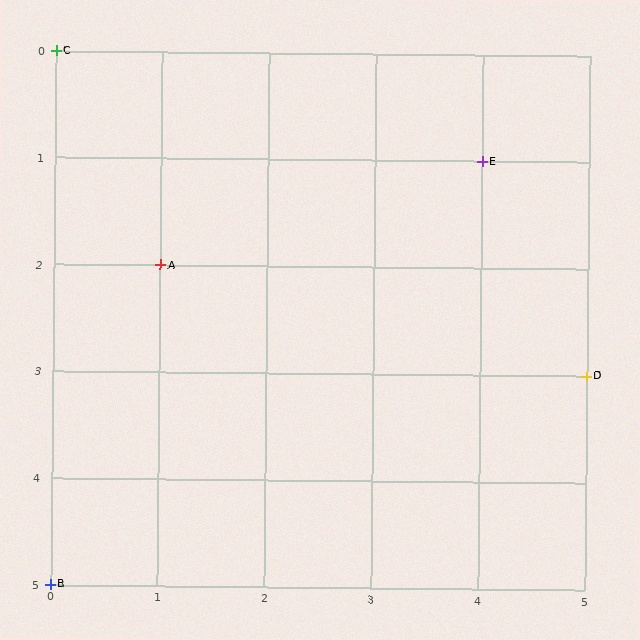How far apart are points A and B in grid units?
Points A and B are 1 column and 3 rows apart (about 3.2 grid units diagonally).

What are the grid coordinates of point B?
Point B is at grid coordinates (0, 5).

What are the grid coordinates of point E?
Point E is at grid coordinates (4, 1).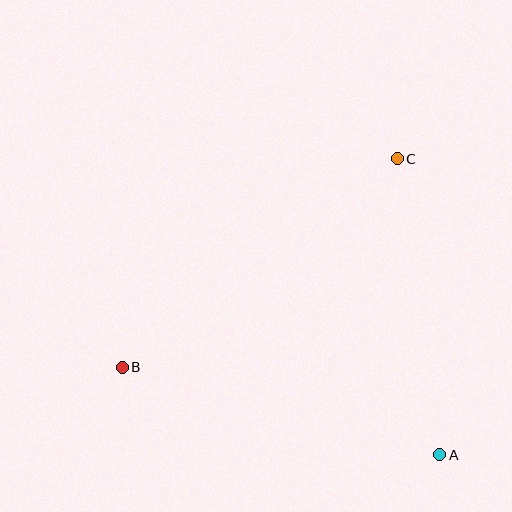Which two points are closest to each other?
Points A and C are closest to each other.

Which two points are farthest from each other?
Points B and C are farthest from each other.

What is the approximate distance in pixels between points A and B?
The distance between A and B is approximately 329 pixels.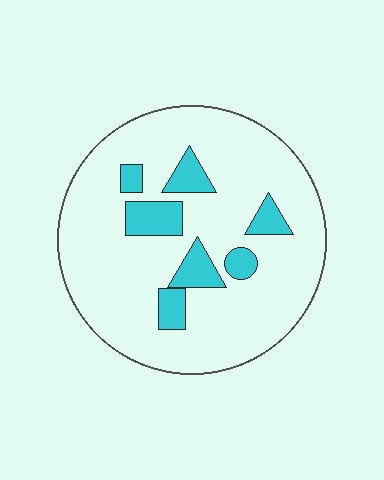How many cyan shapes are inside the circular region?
7.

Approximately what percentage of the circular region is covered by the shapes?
Approximately 15%.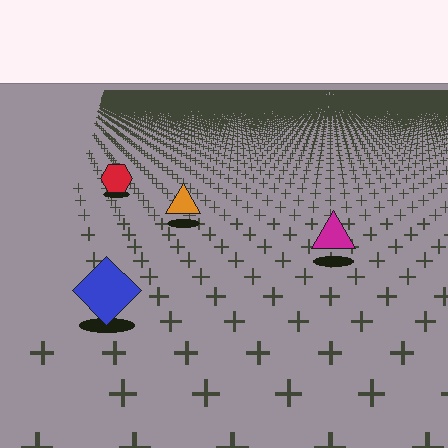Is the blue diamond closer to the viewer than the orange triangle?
Yes. The blue diamond is closer — you can tell from the texture gradient: the ground texture is coarser near it.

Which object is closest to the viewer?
The blue diamond is closest. The texture marks near it are larger and more spread out.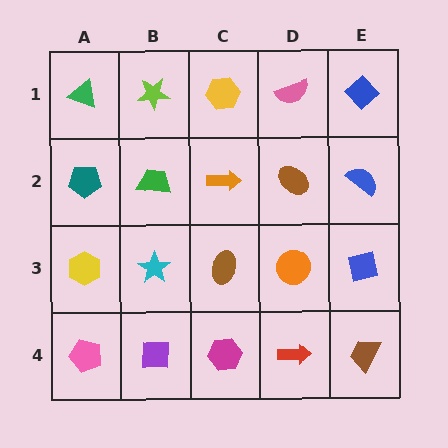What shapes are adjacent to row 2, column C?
A yellow hexagon (row 1, column C), a brown ellipse (row 3, column C), a green trapezoid (row 2, column B), a brown ellipse (row 2, column D).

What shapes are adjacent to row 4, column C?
A brown ellipse (row 3, column C), a purple square (row 4, column B), a red arrow (row 4, column D).